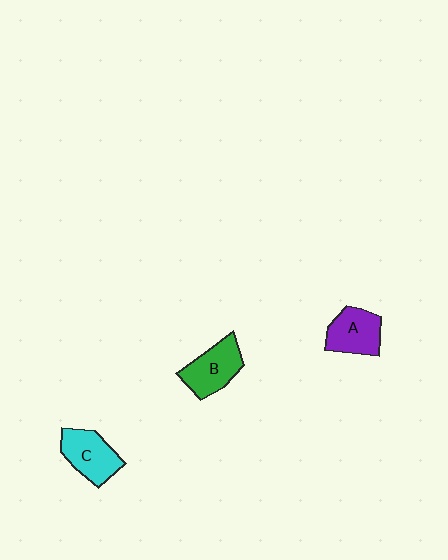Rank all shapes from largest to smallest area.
From largest to smallest: B (green), C (cyan), A (purple).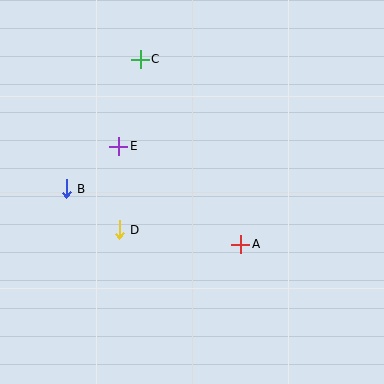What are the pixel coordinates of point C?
Point C is at (140, 59).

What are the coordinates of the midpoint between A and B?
The midpoint between A and B is at (154, 216).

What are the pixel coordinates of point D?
Point D is at (119, 230).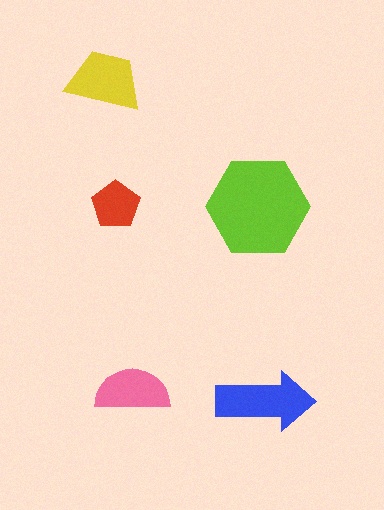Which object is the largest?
The lime hexagon.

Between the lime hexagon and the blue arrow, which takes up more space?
The lime hexagon.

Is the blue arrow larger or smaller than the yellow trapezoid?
Larger.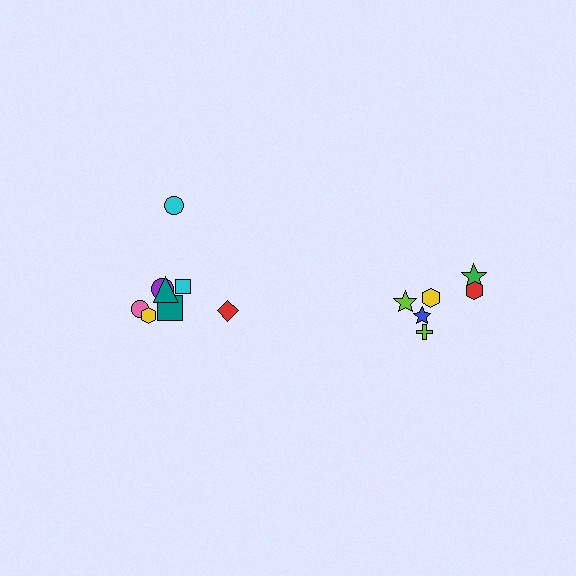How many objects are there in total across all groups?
There are 14 objects.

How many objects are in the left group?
There are 8 objects.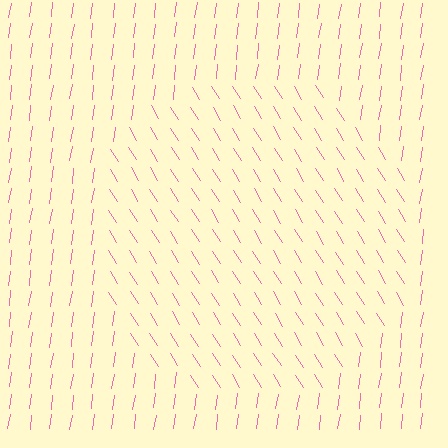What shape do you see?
I see a circle.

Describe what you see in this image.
The image is filled with small pink line segments. A circle region in the image has lines oriented differently from the surrounding lines, creating a visible texture boundary.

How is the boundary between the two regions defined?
The boundary is defined purely by a change in line orientation (approximately 40 degrees difference). All lines are the same color and thickness.